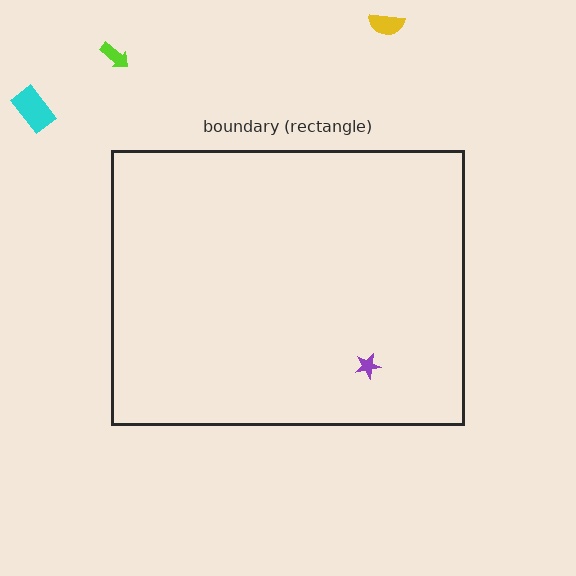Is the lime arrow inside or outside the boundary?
Outside.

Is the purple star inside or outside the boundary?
Inside.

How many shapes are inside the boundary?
1 inside, 3 outside.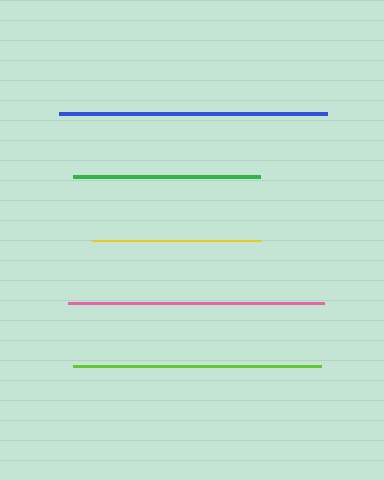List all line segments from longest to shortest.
From longest to shortest: blue, pink, lime, green, yellow.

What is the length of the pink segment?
The pink segment is approximately 256 pixels long.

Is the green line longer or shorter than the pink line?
The pink line is longer than the green line.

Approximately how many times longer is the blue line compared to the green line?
The blue line is approximately 1.4 times the length of the green line.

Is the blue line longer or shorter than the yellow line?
The blue line is longer than the yellow line.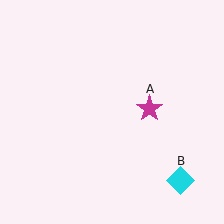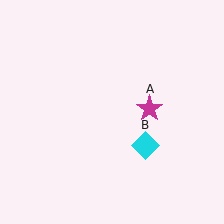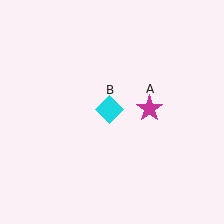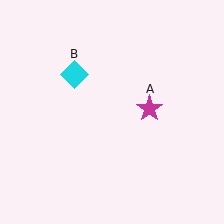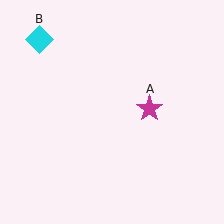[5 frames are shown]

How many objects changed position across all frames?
1 object changed position: cyan diamond (object B).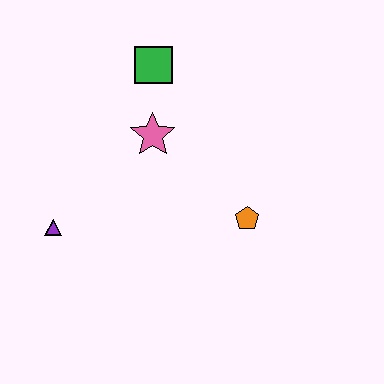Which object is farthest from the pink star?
The purple triangle is farthest from the pink star.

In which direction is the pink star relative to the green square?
The pink star is below the green square.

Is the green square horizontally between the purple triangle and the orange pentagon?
Yes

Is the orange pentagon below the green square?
Yes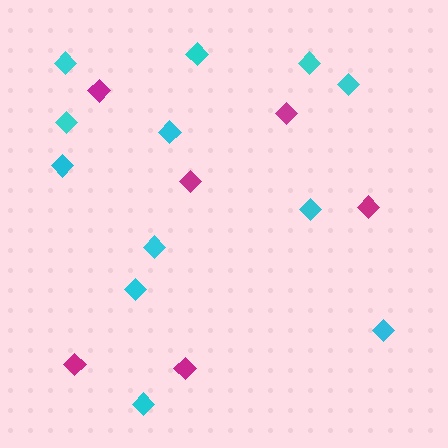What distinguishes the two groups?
There are 2 groups: one group of cyan diamonds (12) and one group of magenta diamonds (6).